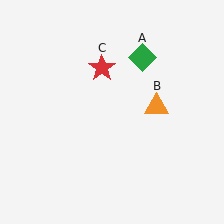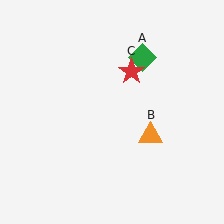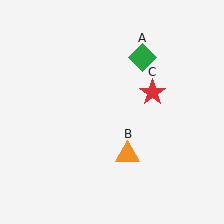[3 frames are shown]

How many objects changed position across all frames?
2 objects changed position: orange triangle (object B), red star (object C).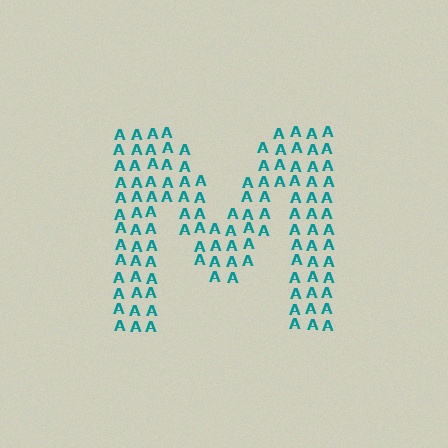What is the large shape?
The large shape is the letter M.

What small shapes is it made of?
It is made of small letter A's.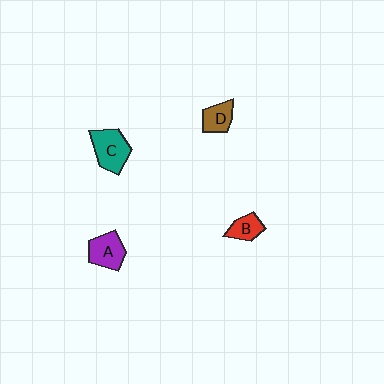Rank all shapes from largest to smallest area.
From largest to smallest: C (teal), A (purple), D (brown), B (red).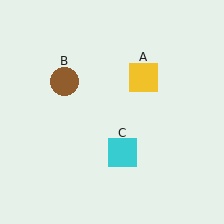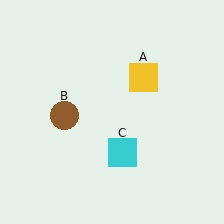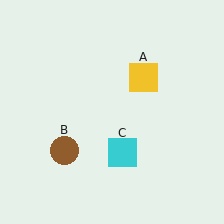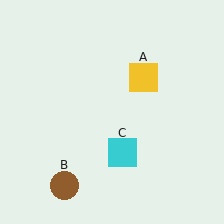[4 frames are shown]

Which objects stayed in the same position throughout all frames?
Yellow square (object A) and cyan square (object C) remained stationary.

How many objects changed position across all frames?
1 object changed position: brown circle (object B).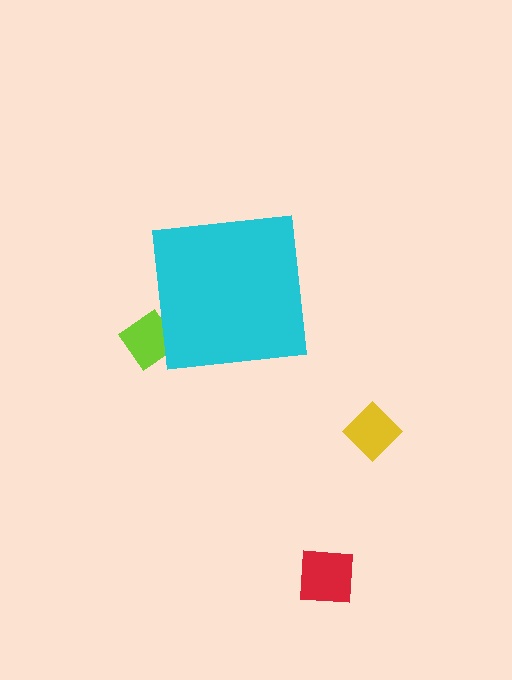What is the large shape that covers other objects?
A cyan square.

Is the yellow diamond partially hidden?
No, the yellow diamond is fully visible.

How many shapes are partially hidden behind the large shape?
1 shape is partially hidden.